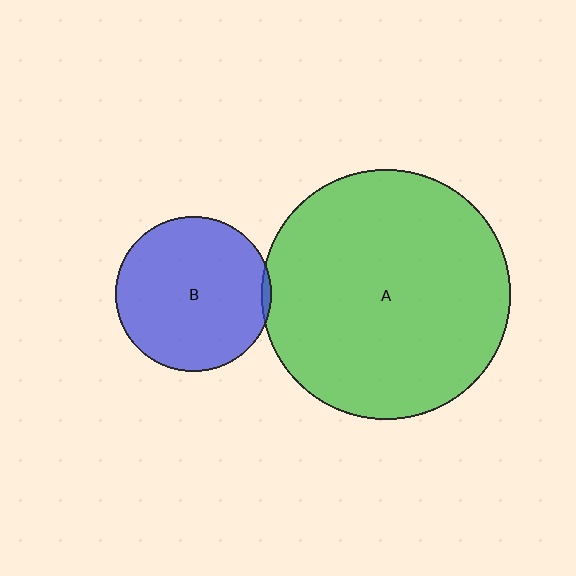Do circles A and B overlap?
Yes.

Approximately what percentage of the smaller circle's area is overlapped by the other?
Approximately 5%.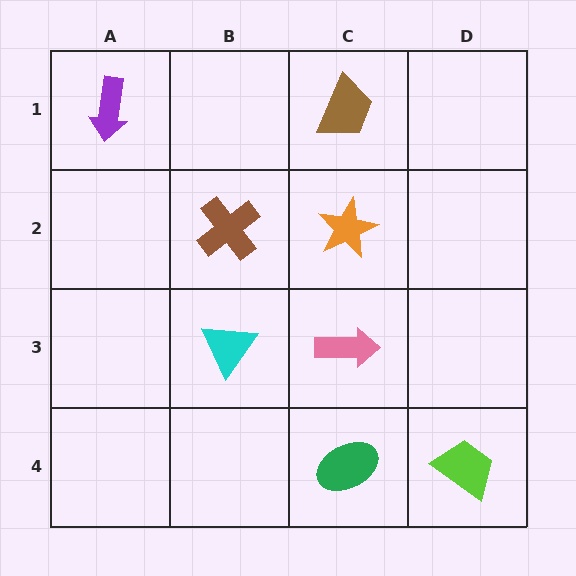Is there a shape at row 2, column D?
No, that cell is empty.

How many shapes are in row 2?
2 shapes.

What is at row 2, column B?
A brown cross.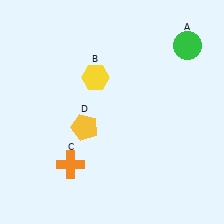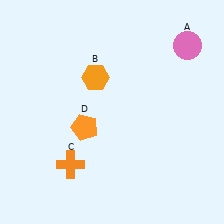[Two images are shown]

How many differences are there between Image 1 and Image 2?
There are 3 differences between the two images.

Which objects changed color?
A changed from green to pink. B changed from yellow to orange. D changed from yellow to orange.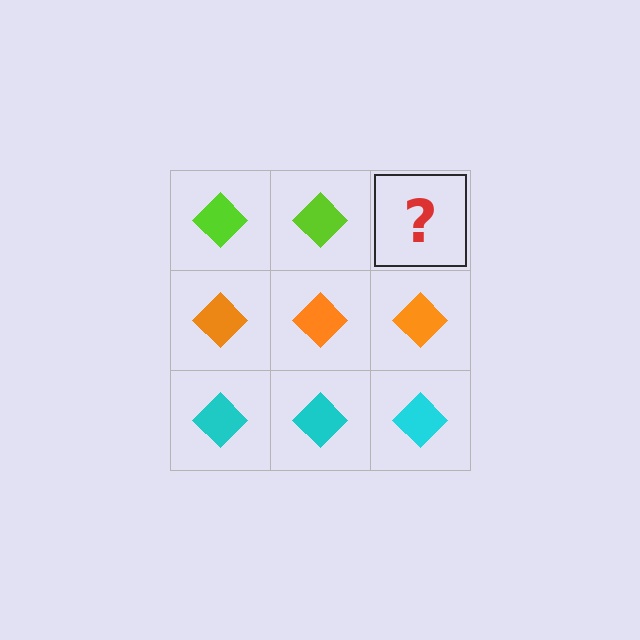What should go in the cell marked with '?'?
The missing cell should contain a lime diamond.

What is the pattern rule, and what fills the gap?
The rule is that each row has a consistent color. The gap should be filled with a lime diamond.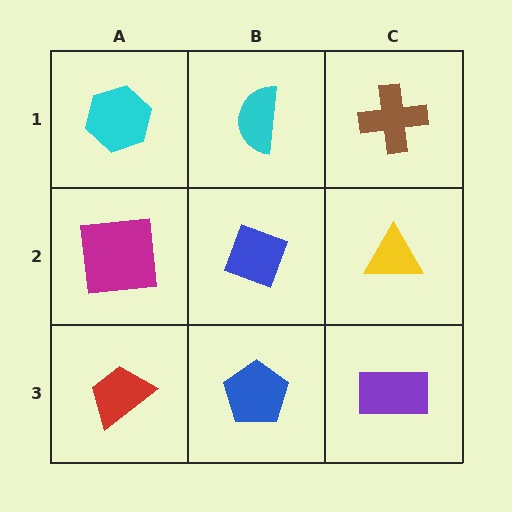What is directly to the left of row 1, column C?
A cyan semicircle.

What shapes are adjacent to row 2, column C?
A brown cross (row 1, column C), a purple rectangle (row 3, column C), a blue diamond (row 2, column B).